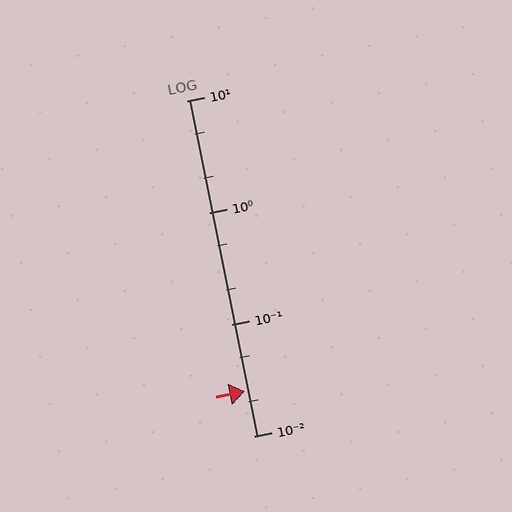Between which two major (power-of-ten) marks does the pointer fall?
The pointer is between 0.01 and 0.1.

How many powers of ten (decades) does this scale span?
The scale spans 3 decades, from 0.01 to 10.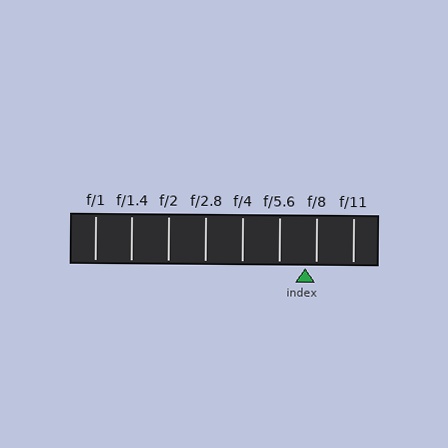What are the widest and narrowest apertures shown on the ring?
The widest aperture shown is f/1 and the narrowest is f/11.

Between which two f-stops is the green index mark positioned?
The index mark is between f/5.6 and f/8.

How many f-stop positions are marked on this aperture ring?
There are 8 f-stop positions marked.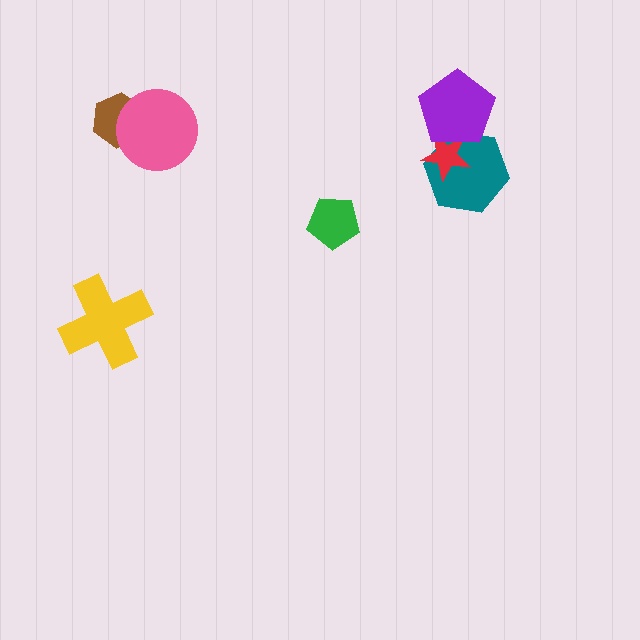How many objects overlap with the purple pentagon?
2 objects overlap with the purple pentagon.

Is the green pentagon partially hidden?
No, no other shape covers it.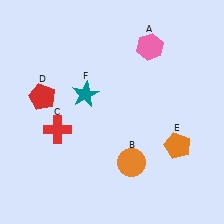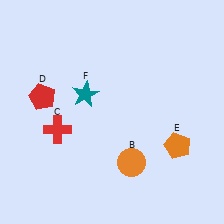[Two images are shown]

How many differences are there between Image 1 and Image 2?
There is 1 difference between the two images.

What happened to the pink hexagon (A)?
The pink hexagon (A) was removed in Image 2. It was in the top-right area of Image 1.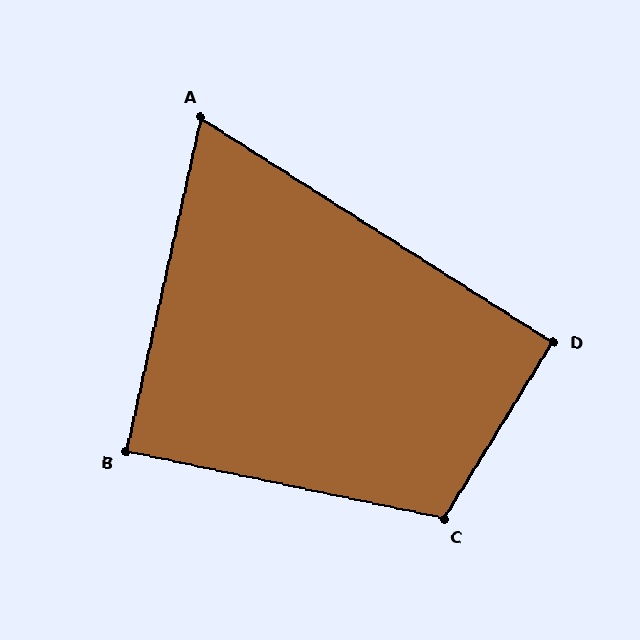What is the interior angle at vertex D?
Approximately 91 degrees (approximately right).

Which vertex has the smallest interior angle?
A, at approximately 70 degrees.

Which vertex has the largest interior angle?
C, at approximately 110 degrees.